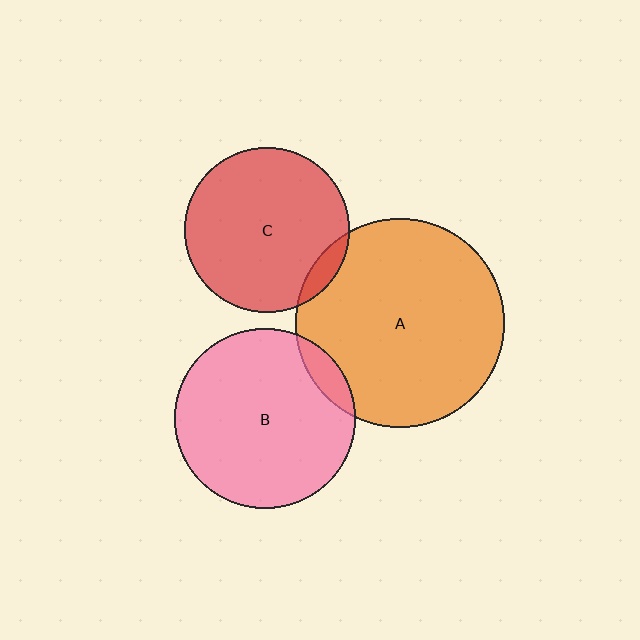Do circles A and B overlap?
Yes.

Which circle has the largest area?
Circle A (orange).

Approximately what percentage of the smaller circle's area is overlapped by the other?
Approximately 10%.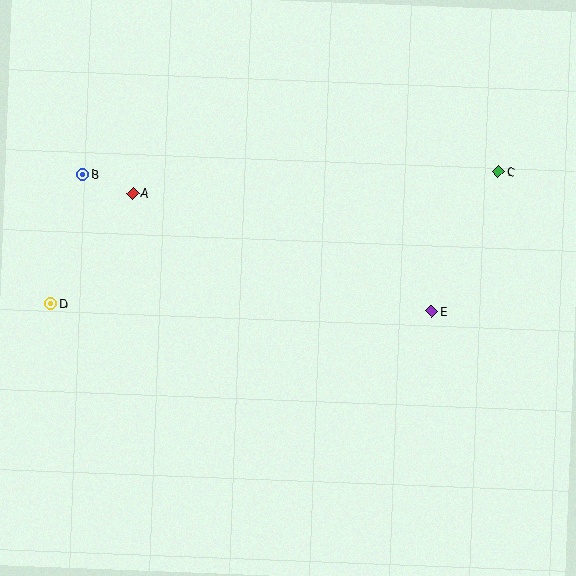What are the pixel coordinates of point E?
Point E is at (432, 311).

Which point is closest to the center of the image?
Point E at (432, 311) is closest to the center.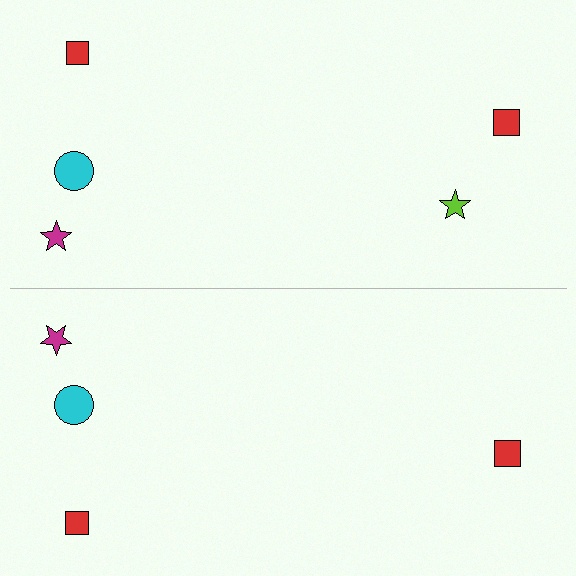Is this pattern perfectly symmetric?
No, the pattern is not perfectly symmetric. A lime star is missing from the bottom side.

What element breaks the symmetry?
A lime star is missing from the bottom side.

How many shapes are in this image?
There are 9 shapes in this image.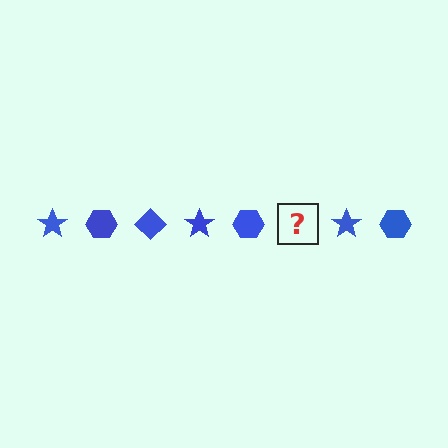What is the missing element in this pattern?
The missing element is a blue diamond.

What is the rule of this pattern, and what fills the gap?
The rule is that the pattern cycles through star, hexagon, diamond shapes in blue. The gap should be filled with a blue diamond.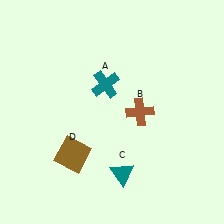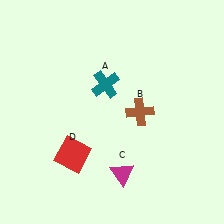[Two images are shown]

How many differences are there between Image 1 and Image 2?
There are 2 differences between the two images.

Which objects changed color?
C changed from teal to magenta. D changed from brown to red.